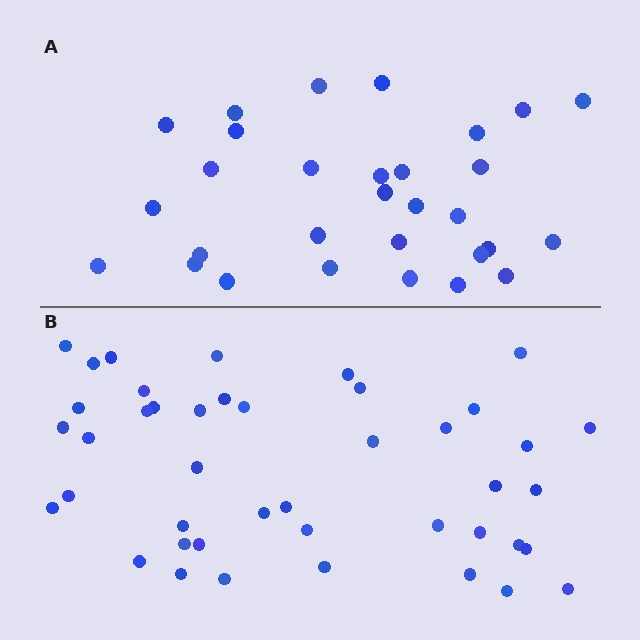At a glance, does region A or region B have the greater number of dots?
Region B (the bottom region) has more dots.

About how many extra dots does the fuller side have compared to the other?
Region B has approximately 15 more dots than region A.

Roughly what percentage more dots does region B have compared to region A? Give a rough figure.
About 45% more.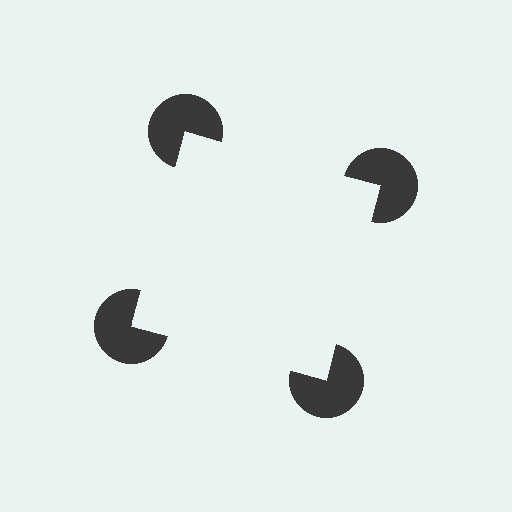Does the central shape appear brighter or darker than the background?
It typically appears slightly brighter than the background, even though no actual brightness change is drawn.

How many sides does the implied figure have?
4 sides.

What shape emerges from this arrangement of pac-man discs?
An illusory square — its edges are inferred from the aligned wedge cuts in the pac-man discs, not physically drawn.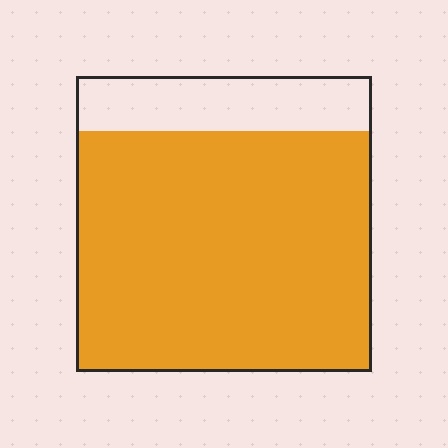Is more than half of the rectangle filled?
Yes.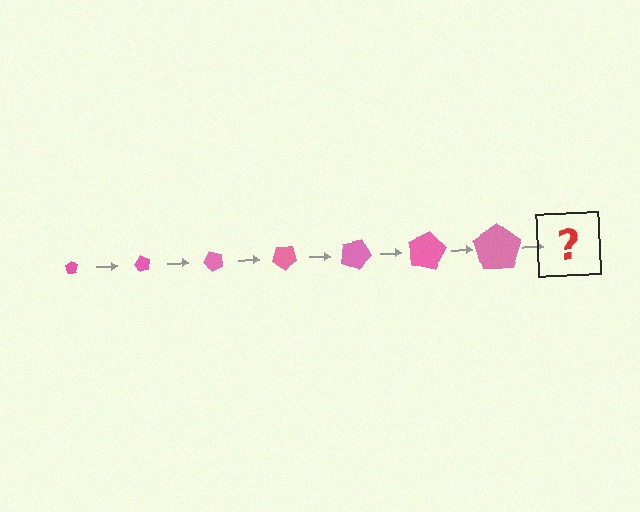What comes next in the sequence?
The next element should be a pentagon, larger than the previous one and rotated 420 degrees from the start.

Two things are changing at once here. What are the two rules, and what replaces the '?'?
The two rules are that the pentagon grows larger each step and it rotates 60 degrees each step. The '?' should be a pentagon, larger than the previous one and rotated 420 degrees from the start.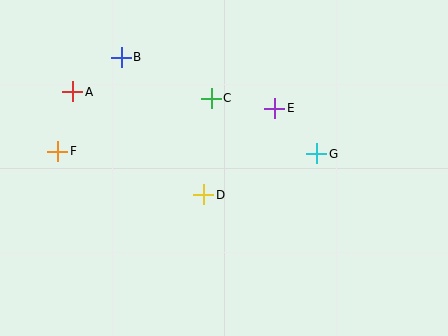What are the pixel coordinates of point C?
Point C is at (211, 98).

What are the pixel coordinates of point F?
Point F is at (58, 151).